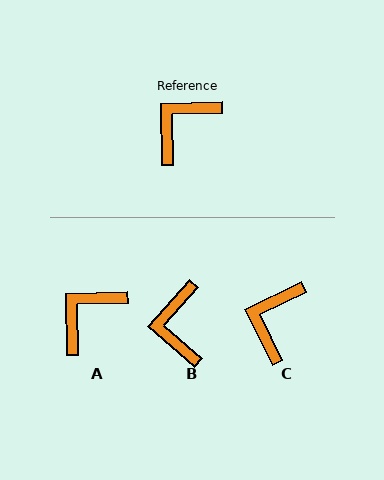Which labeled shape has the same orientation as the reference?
A.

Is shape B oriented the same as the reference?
No, it is off by about 47 degrees.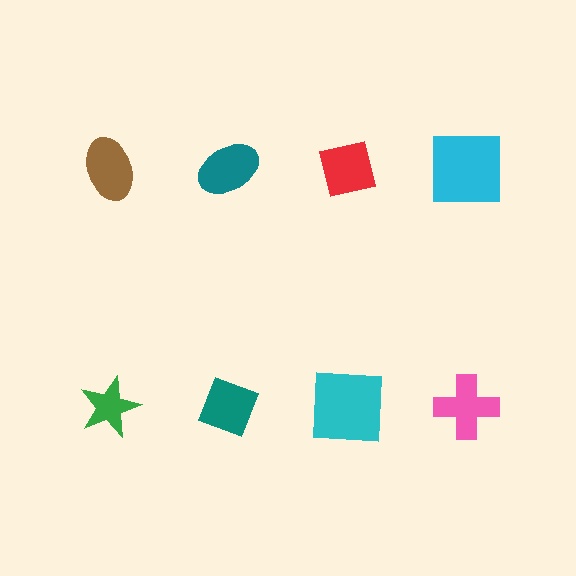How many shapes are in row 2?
4 shapes.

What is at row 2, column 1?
A green star.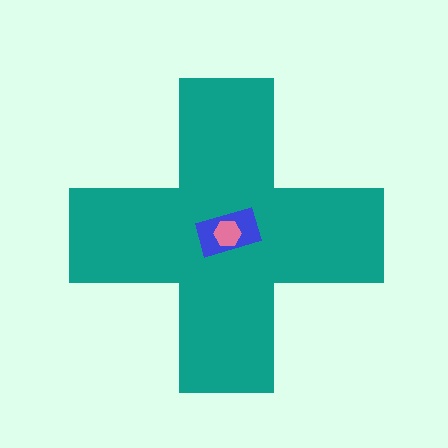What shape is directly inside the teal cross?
The blue rectangle.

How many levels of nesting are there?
3.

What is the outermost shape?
The teal cross.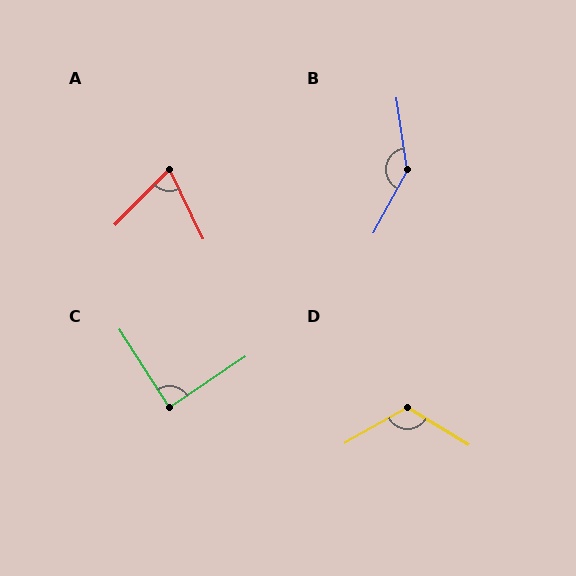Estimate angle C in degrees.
Approximately 89 degrees.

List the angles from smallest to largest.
A (70°), C (89°), D (120°), B (143°).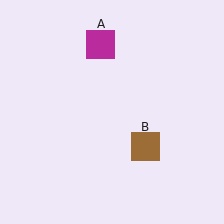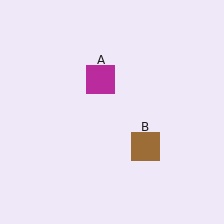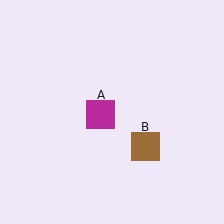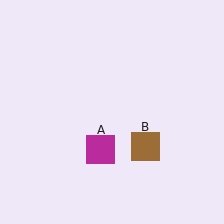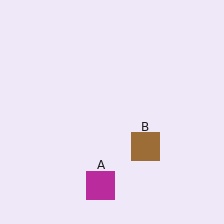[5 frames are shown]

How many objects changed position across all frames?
1 object changed position: magenta square (object A).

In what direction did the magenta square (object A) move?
The magenta square (object A) moved down.